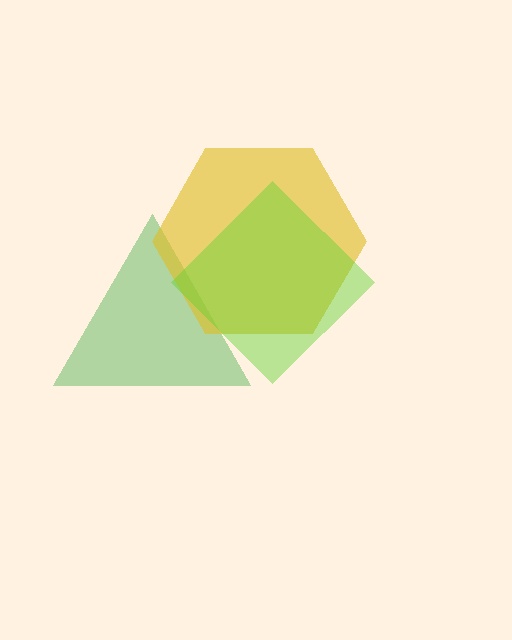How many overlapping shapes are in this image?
There are 3 overlapping shapes in the image.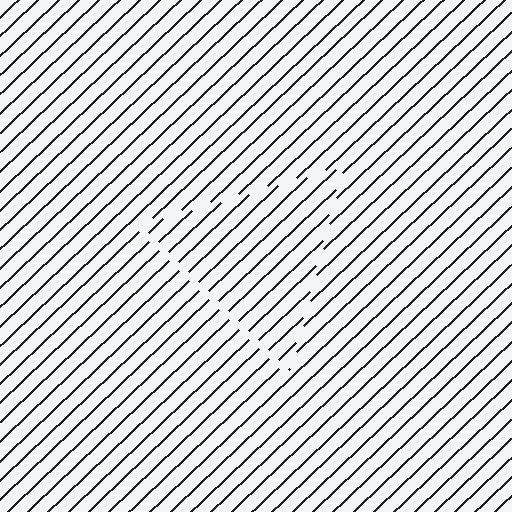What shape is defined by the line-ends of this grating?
An illusory triangle. The interior of the shape contains the same grating, shifted by half a period — the contour is defined by the phase discontinuity where line-ends from the inner and outer gratings abut.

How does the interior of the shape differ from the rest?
The interior of the shape contains the same grating, shifted by half a period — the contour is defined by the phase discontinuity where line-ends from the inner and outer gratings abut.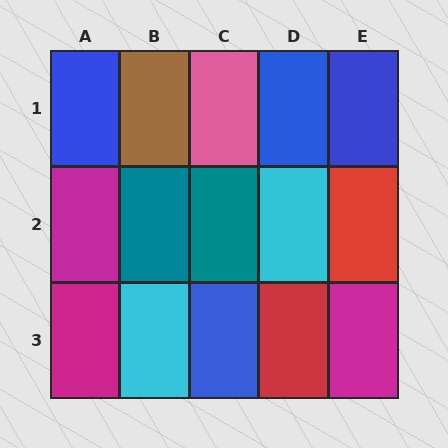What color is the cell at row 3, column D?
Red.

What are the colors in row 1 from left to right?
Blue, brown, pink, blue, blue.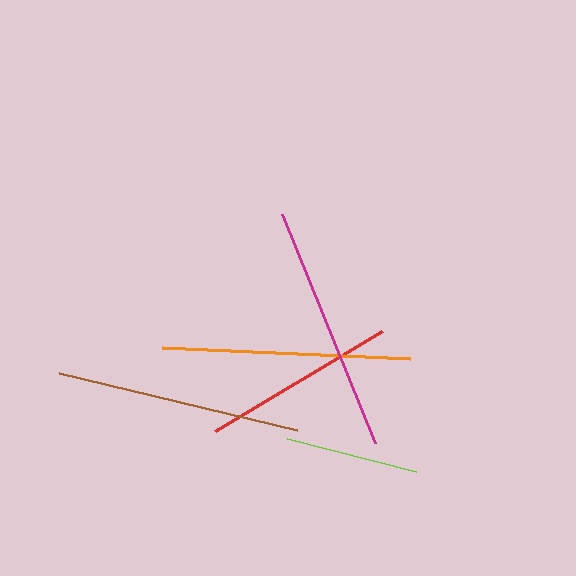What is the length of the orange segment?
The orange segment is approximately 249 pixels long.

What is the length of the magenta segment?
The magenta segment is approximately 247 pixels long.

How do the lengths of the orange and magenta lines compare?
The orange and magenta lines are approximately the same length.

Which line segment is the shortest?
The lime line is the shortest at approximately 133 pixels.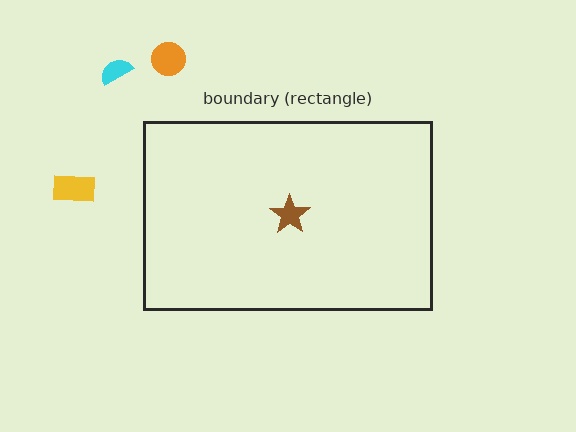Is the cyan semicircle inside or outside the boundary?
Outside.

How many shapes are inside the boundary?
1 inside, 3 outside.